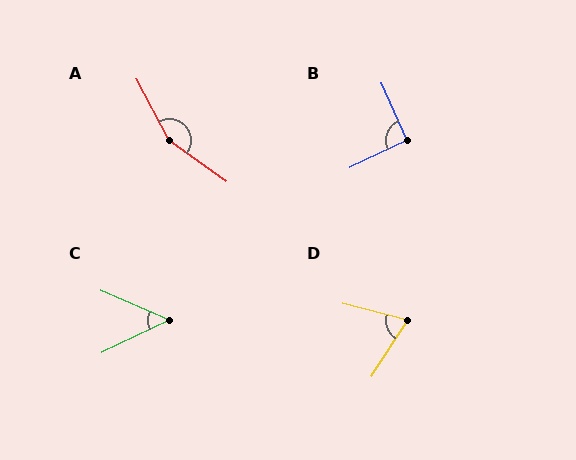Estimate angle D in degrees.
Approximately 71 degrees.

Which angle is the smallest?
C, at approximately 49 degrees.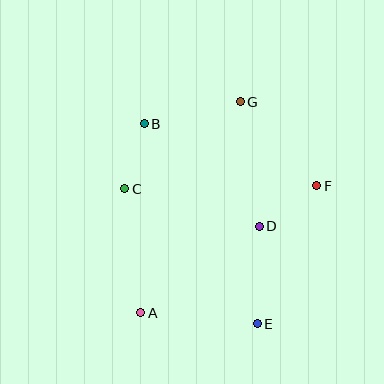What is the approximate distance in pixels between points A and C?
The distance between A and C is approximately 125 pixels.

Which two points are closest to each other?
Points B and C are closest to each other.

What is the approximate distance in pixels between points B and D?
The distance between B and D is approximately 154 pixels.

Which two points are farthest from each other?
Points A and G are farthest from each other.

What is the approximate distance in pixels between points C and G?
The distance between C and G is approximately 145 pixels.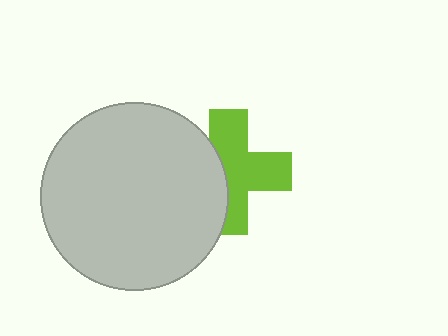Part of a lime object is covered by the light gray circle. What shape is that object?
It is a cross.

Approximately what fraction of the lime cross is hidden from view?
Roughly 38% of the lime cross is hidden behind the light gray circle.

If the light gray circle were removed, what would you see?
You would see the complete lime cross.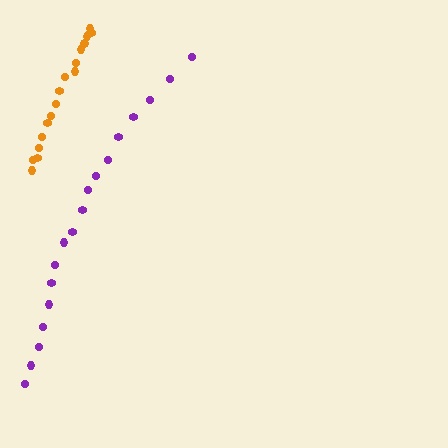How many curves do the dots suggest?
There are 2 distinct paths.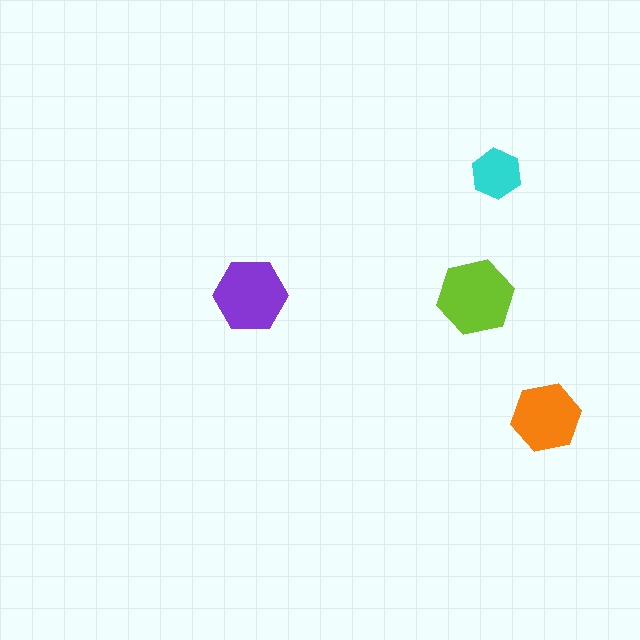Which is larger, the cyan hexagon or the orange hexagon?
The orange one.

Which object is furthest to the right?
The orange hexagon is rightmost.